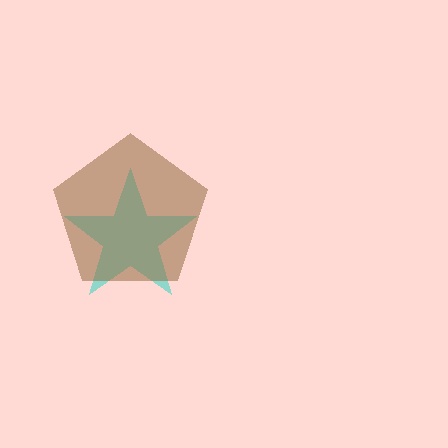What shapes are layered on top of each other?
The layered shapes are: a cyan star, a brown pentagon.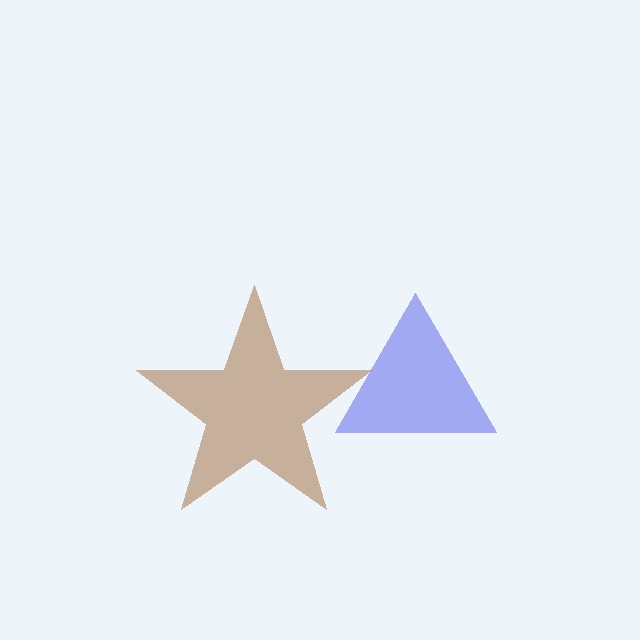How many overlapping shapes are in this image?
There are 2 overlapping shapes in the image.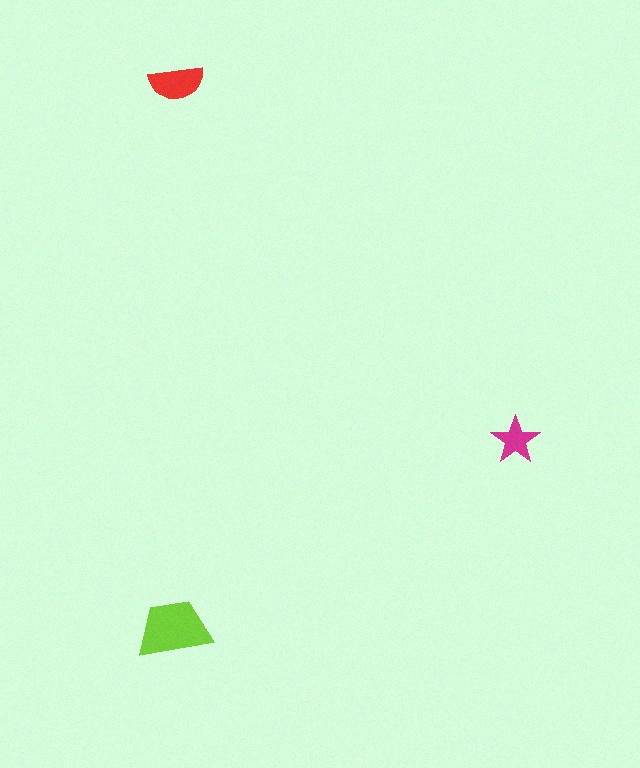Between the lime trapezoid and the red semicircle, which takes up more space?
The lime trapezoid.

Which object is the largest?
The lime trapezoid.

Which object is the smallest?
The magenta star.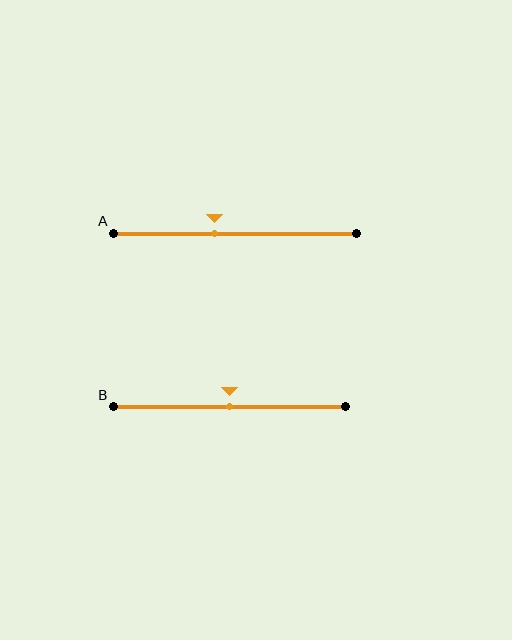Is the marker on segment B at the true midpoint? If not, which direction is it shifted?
Yes, the marker on segment B is at the true midpoint.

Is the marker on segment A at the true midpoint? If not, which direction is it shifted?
No, the marker on segment A is shifted to the left by about 8% of the segment length.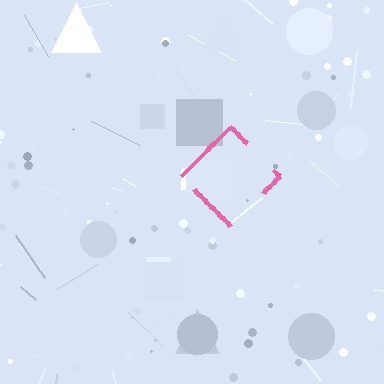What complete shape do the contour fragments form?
The contour fragments form a diamond.